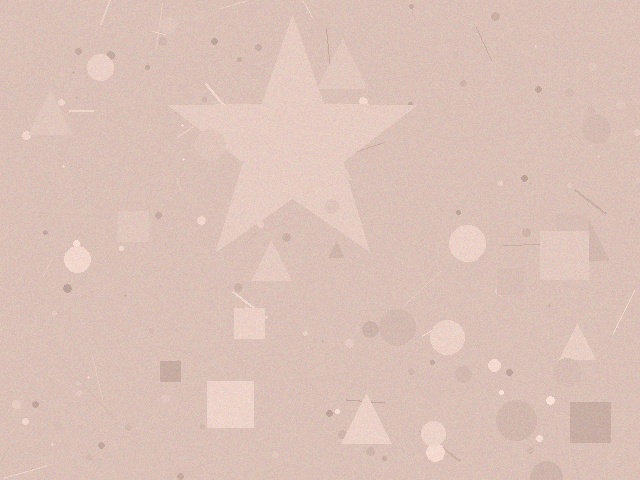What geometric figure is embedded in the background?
A star is embedded in the background.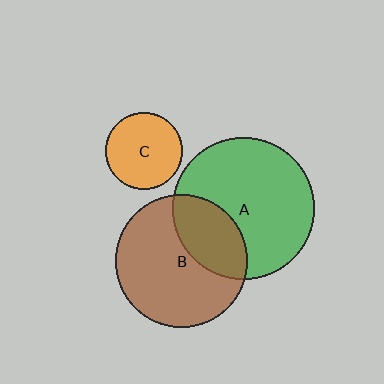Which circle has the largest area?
Circle A (green).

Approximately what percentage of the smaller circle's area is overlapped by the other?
Approximately 30%.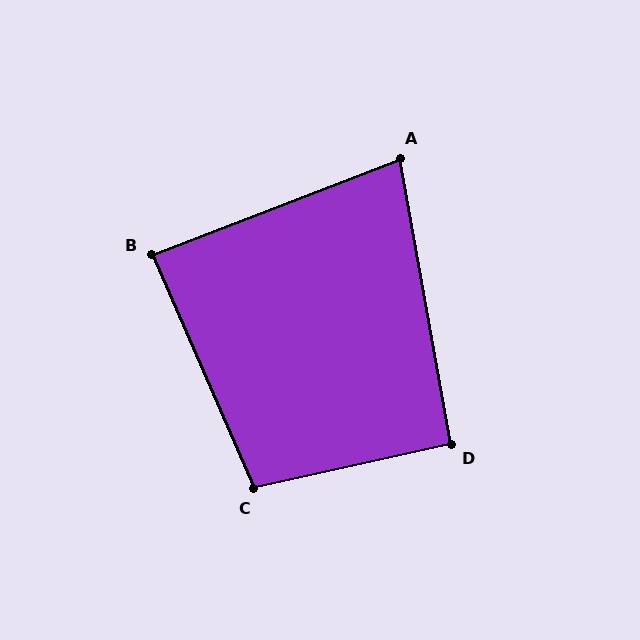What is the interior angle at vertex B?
Approximately 87 degrees (approximately right).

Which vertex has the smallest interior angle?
A, at approximately 79 degrees.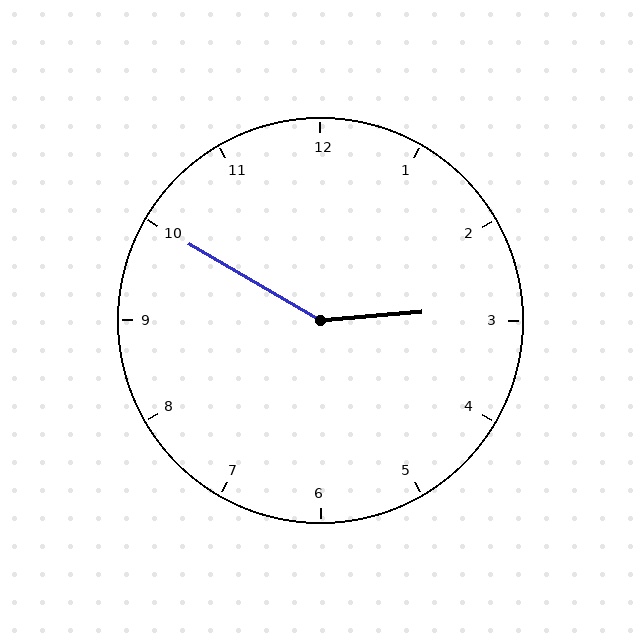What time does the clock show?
2:50.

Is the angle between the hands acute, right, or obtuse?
It is obtuse.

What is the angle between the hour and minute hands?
Approximately 145 degrees.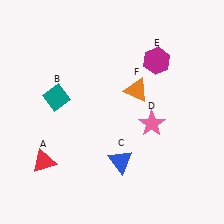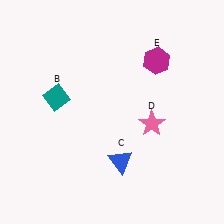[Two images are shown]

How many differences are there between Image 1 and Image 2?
There are 2 differences between the two images.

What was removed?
The red triangle (A), the orange triangle (F) were removed in Image 2.